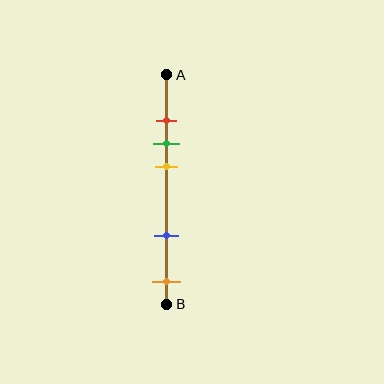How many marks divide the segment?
There are 5 marks dividing the segment.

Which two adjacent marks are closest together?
The red and green marks are the closest adjacent pair.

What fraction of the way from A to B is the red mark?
The red mark is approximately 20% (0.2) of the way from A to B.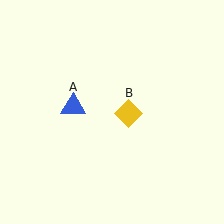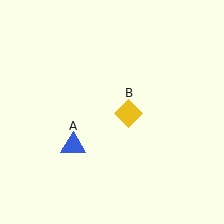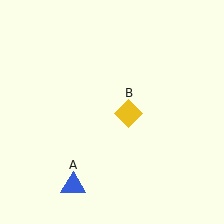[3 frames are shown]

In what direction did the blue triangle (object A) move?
The blue triangle (object A) moved down.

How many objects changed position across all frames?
1 object changed position: blue triangle (object A).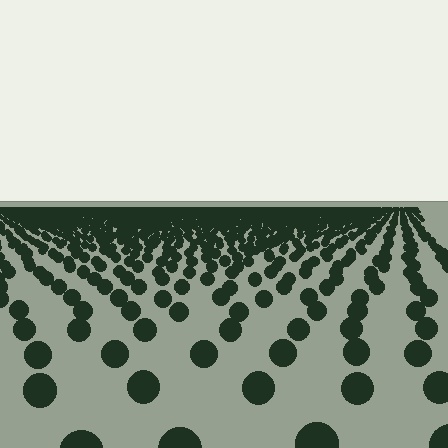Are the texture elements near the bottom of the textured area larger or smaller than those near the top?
Larger. Near the bottom, elements are closer to the viewer and appear at a bigger on-screen size.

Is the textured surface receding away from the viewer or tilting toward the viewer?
The surface is receding away from the viewer. Texture elements get smaller and denser toward the top.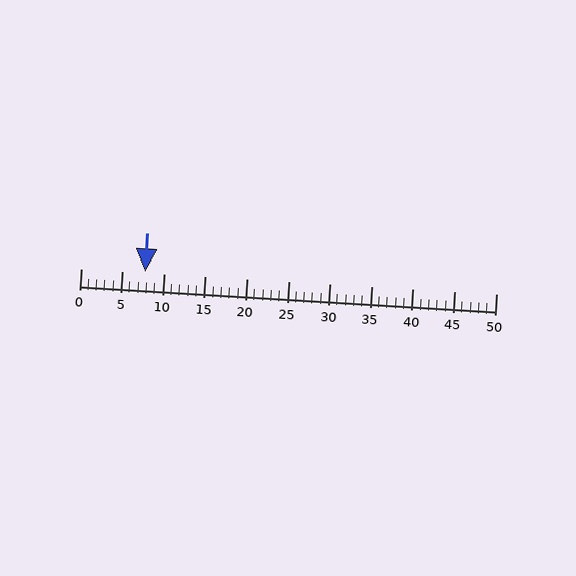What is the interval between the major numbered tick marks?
The major tick marks are spaced 5 units apart.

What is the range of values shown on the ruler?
The ruler shows values from 0 to 50.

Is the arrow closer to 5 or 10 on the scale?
The arrow is closer to 10.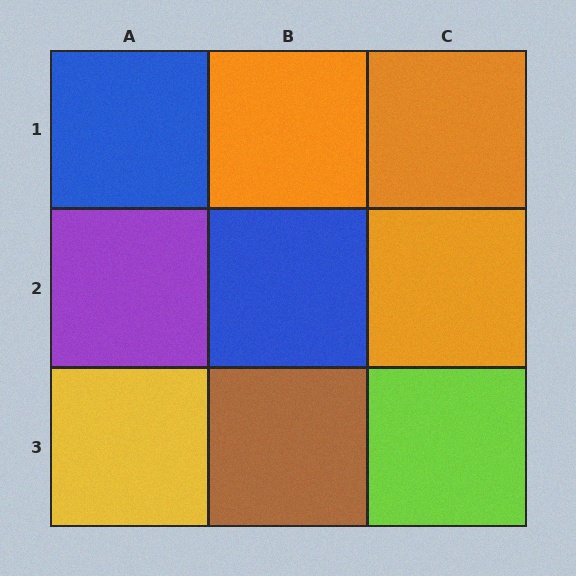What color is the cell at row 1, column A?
Blue.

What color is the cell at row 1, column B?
Orange.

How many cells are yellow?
1 cell is yellow.